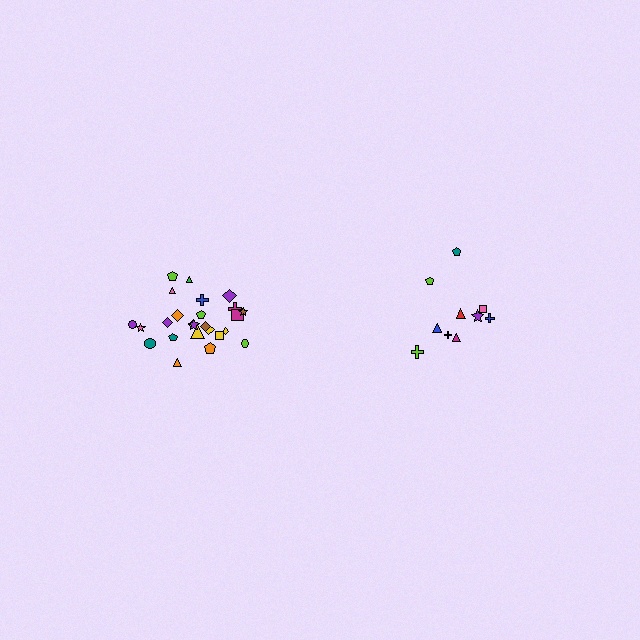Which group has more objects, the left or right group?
The left group.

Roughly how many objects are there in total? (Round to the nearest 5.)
Roughly 35 objects in total.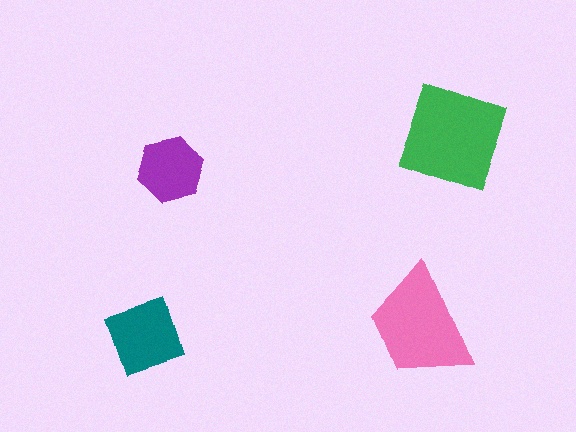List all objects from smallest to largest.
The purple hexagon, the teal diamond, the pink trapezoid, the green square.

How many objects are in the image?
There are 4 objects in the image.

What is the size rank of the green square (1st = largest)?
1st.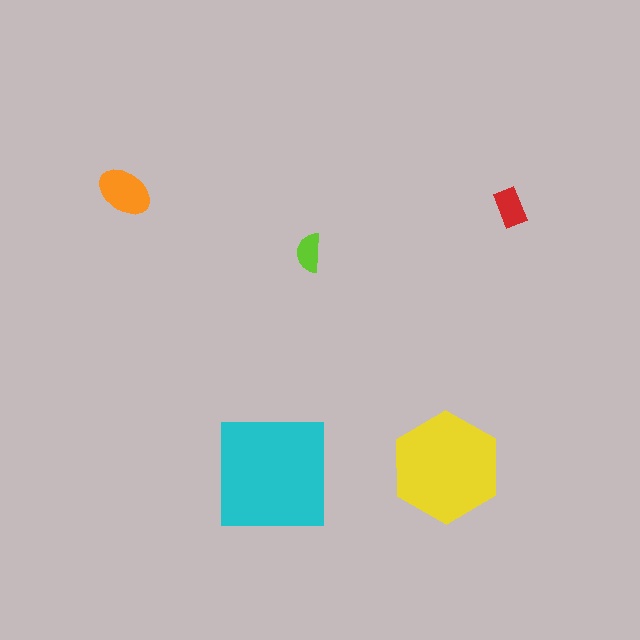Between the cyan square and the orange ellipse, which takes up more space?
The cyan square.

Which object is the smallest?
The lime semicircle.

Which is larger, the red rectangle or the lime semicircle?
The red rectangle.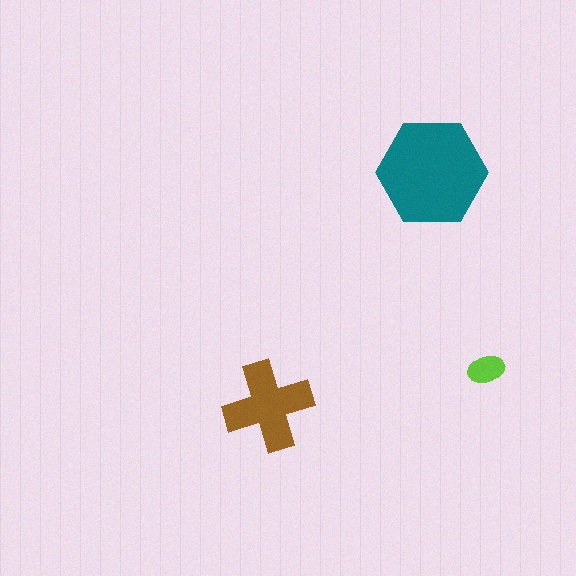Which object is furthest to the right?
The lime ellipse is rightmost.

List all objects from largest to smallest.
The teal hexagon, the brown cross, the lime ellipse.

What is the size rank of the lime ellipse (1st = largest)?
3rd.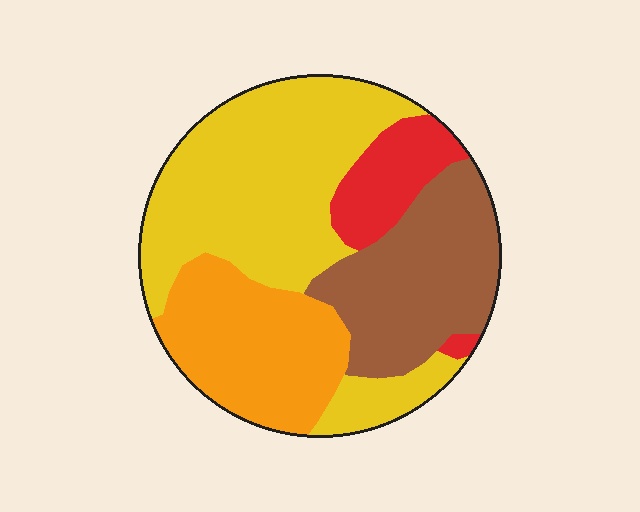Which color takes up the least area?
Red, at roughly 10%.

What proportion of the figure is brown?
Brown covers around 25% of the figure.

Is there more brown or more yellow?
Yellow.